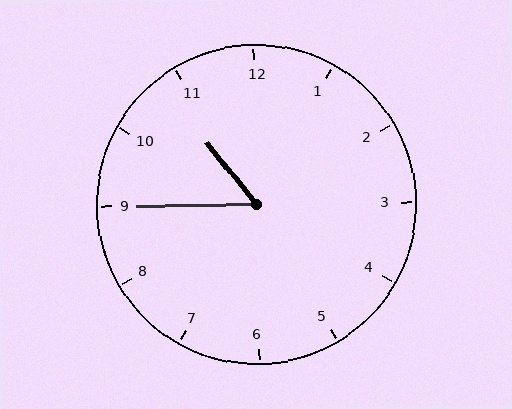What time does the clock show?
10:45.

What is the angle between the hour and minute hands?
Approximately 52 degrees.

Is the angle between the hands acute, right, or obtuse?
It is acute.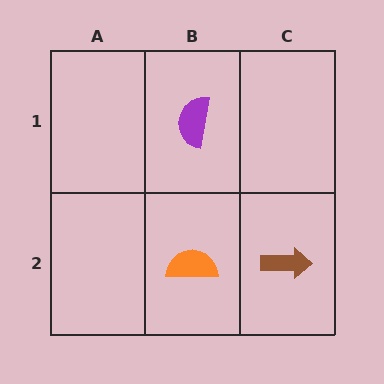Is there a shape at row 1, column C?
No, that cell is empty.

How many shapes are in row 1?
1 shape.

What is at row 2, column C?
A brown arrow.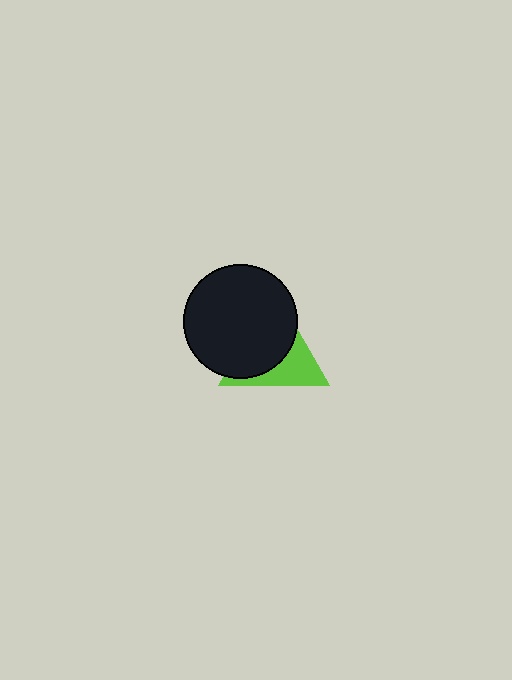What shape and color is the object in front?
The object in front is a black circle.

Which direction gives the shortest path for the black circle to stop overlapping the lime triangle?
Moving toward the upper-left gives the shortest separation.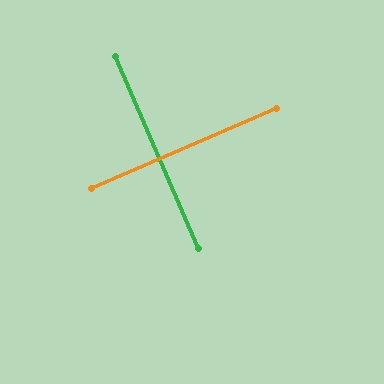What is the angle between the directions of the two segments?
Approximately 90 degrees.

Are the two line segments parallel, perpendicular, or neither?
Perpendicular — they meet at approximately 90°.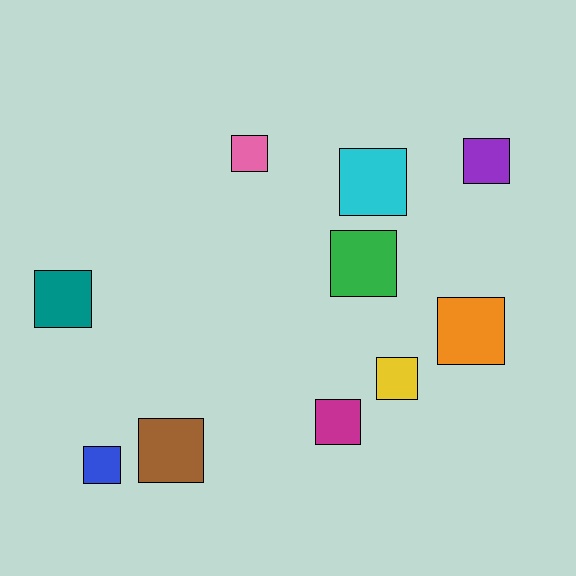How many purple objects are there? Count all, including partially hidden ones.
There is 1 purple object.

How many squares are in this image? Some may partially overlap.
There are 10 squares.